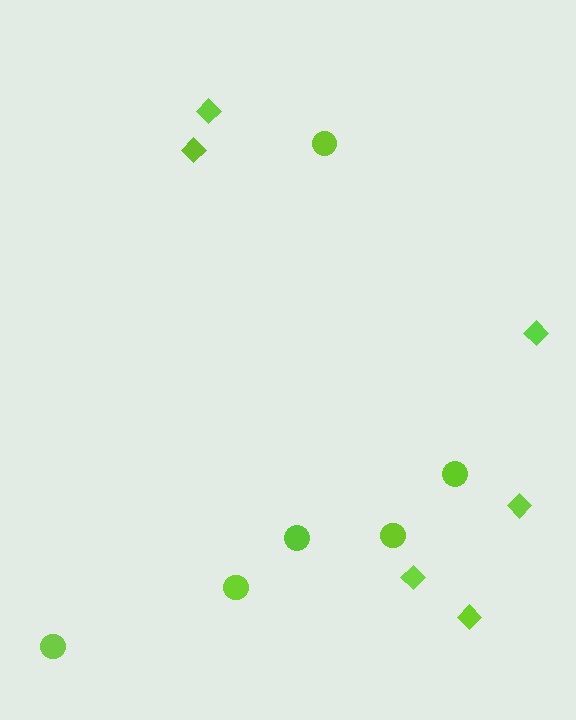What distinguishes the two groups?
There are 2 groups: one group of circles (6) and one group of diamonds (6).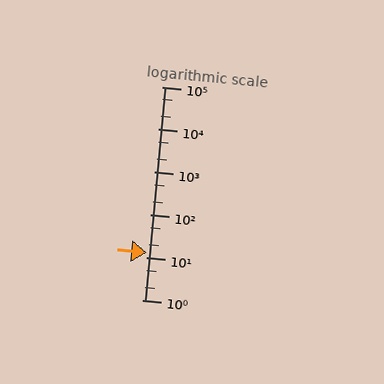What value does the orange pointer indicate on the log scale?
The pointer indicates approximately 13.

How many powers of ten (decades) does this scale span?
The scale spans 5 decades, from 1 to 100000.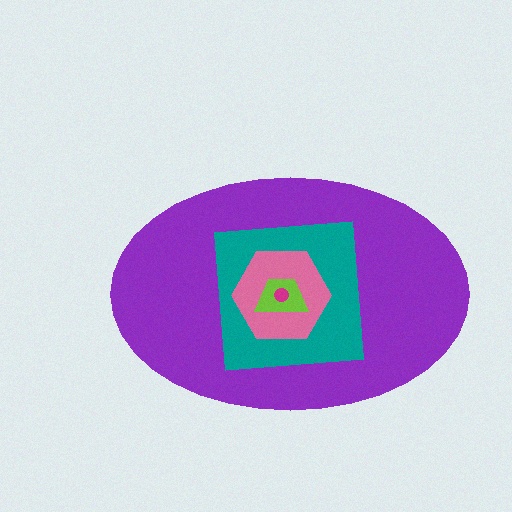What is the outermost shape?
The purple ellipse.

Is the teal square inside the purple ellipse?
Yes.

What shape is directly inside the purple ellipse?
The teal square.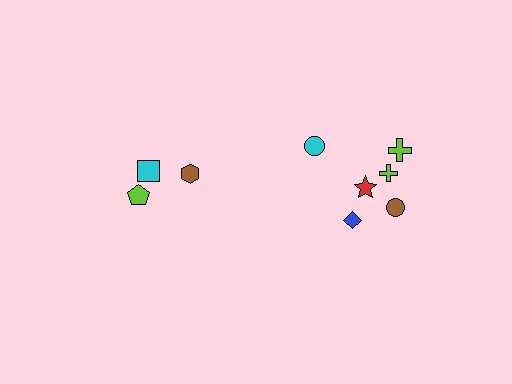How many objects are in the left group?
There are 3 objects.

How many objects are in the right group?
There are 6 objects.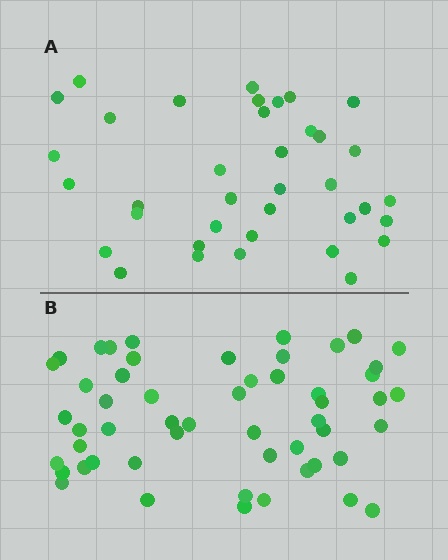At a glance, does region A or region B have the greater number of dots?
Region B (the bottom region) has more dots.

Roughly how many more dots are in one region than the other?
Region B has approximately 15 more dots than region A.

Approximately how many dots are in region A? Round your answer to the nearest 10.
About 40 dots. (The exact count is 37, which rounds to 40.)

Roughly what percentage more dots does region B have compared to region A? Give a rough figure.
About 45% more.